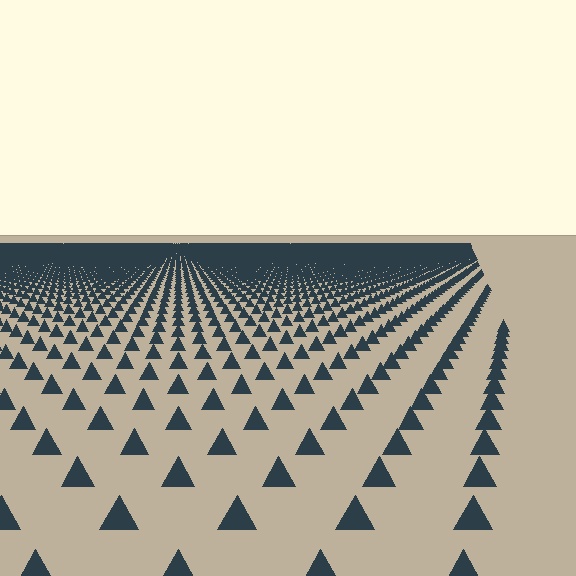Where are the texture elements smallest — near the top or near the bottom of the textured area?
Near the top.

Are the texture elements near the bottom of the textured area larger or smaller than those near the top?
Larger. Near the bottom, elements are closer to the viewer and appear at a bigger on-screen size.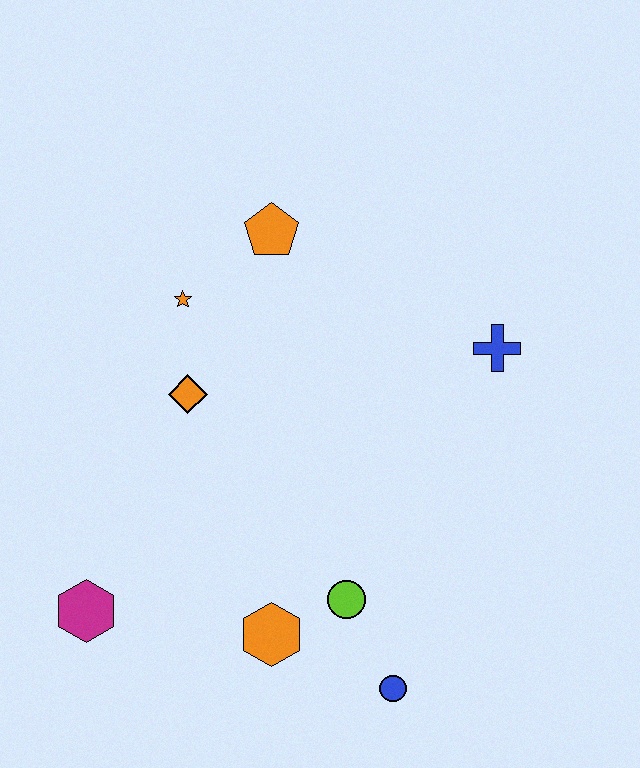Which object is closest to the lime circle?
The orange hexagon is closest to the lime circle.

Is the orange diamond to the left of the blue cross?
Yes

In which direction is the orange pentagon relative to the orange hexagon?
The orange pentagon is above the orange hexagon.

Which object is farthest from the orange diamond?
The blue circle is farthest from the orange diamond.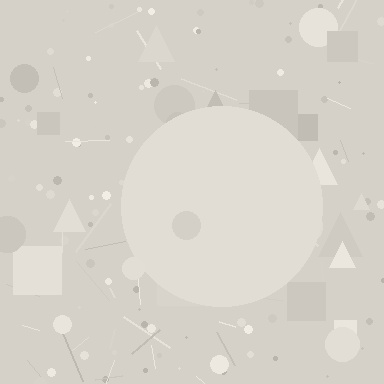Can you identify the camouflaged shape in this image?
The camouflaged shape is a circle.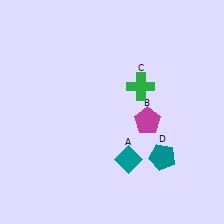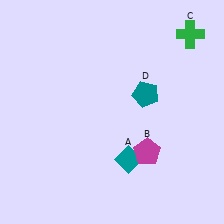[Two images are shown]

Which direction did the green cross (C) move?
The green cross (C) moved up.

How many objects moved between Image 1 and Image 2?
3 objects moved between the two images.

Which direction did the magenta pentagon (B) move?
The magenta pentagon (B) moved down.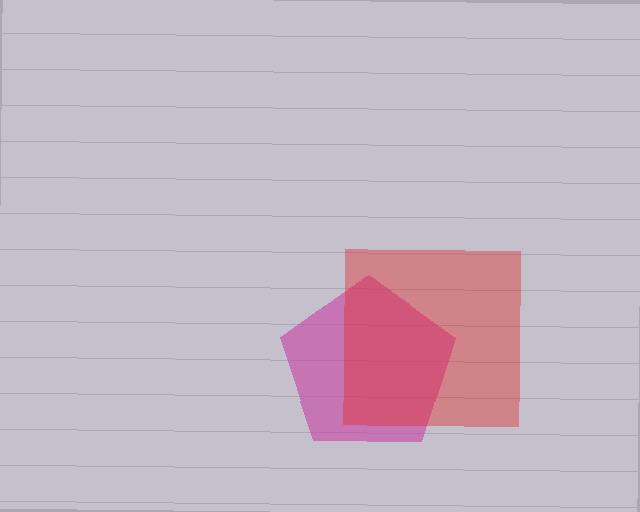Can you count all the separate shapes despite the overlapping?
Yes, there are 2 separate shapes.